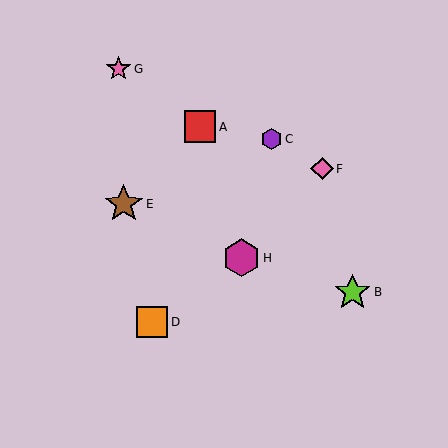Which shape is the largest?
The brown star (labeled E) is the largest.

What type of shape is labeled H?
Shape H is a magenta hexagon.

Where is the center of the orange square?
The center of the orange square is at (152, 322).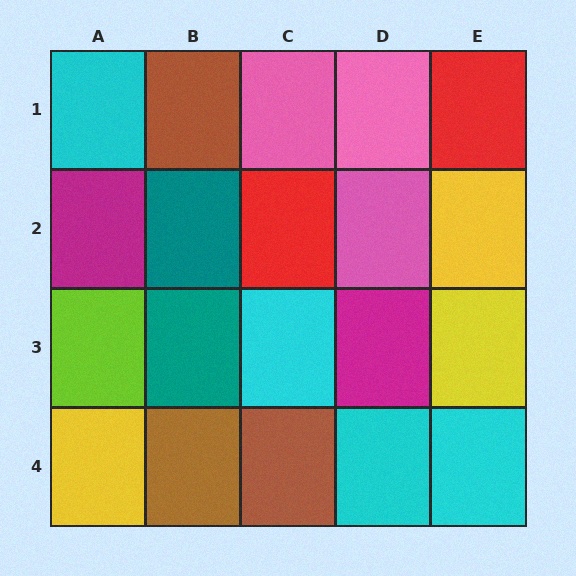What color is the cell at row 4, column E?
Cyan.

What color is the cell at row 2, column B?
Teal.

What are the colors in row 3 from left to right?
Lime, teal, cyan, magenta, yellow.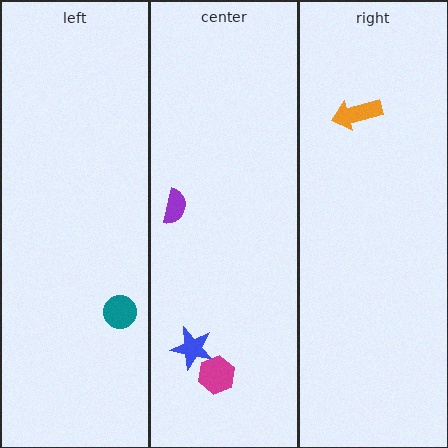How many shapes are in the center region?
3.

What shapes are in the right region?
The orange arrow.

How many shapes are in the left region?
1.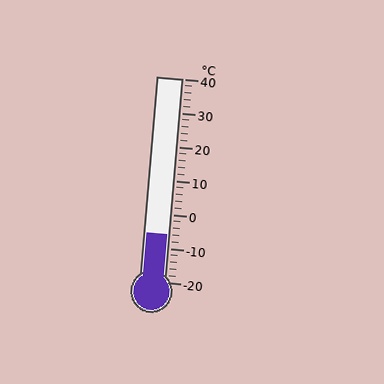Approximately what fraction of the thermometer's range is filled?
The thermometer is filled to approximately 25% of its range.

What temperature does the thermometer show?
The thermometer shows approximately -6°C.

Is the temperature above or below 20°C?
The temperature is below 20°C.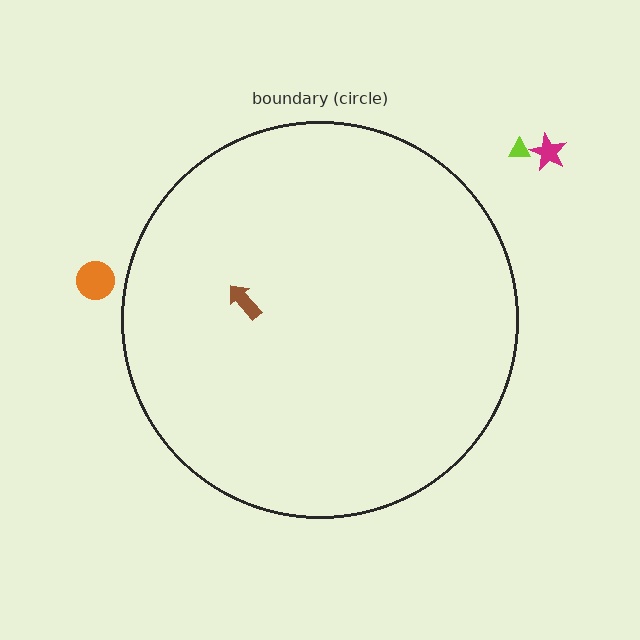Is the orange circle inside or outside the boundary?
Outside.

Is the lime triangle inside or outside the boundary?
Outside.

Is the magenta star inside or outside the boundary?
Outside.